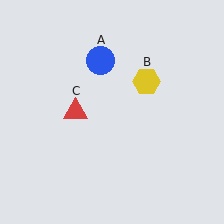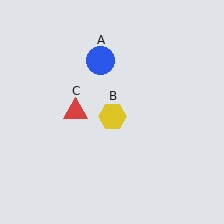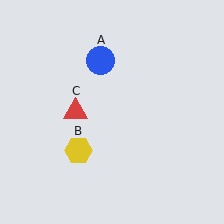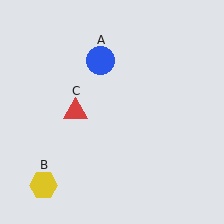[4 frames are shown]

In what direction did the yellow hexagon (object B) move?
The yellow hexagon (object B) moved down and to the left.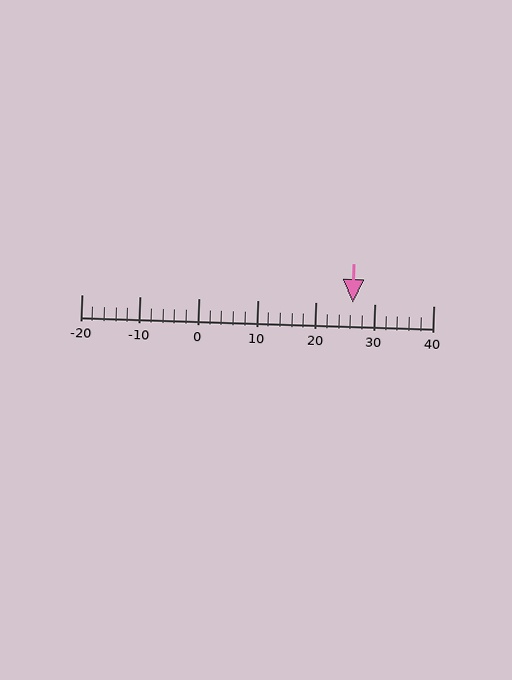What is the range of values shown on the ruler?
The ruler shows values from -20 to 40.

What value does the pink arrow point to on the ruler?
The pink arrow points to approximately 26.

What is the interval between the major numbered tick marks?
The major tick marks are spaced 10 units apart.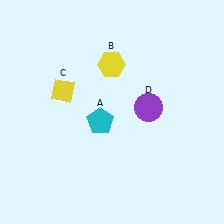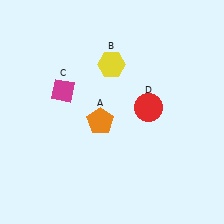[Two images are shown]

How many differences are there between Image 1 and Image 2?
There are 3 differences between the two images.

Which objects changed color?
A changed from cyan to orange. C changed from yellow to magenta. D changed from purple to red.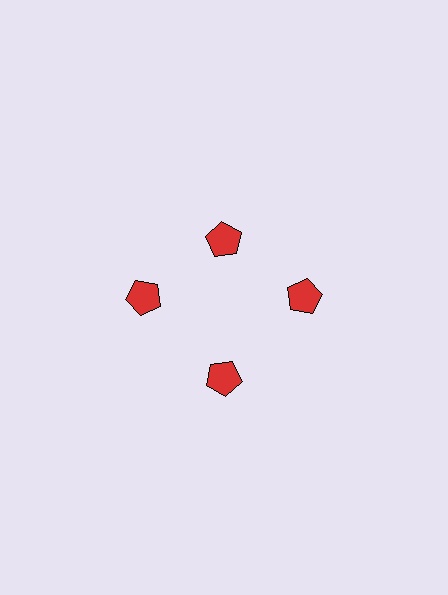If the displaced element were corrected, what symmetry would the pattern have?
It would have 4-fold rotational symmetry — the pattern would map onto itself every 90 degrees.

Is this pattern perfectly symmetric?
No. The 4 red pentagons are arranged in a ring, but one element near the 12 o'clock position is pulled inward toward the center, breaking the 4-fold rotational symmetry.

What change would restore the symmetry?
The symmetry would be restored by moving it outward, back onto the ring so that all 4 pentagons sit at equal angles and equal distance from the center.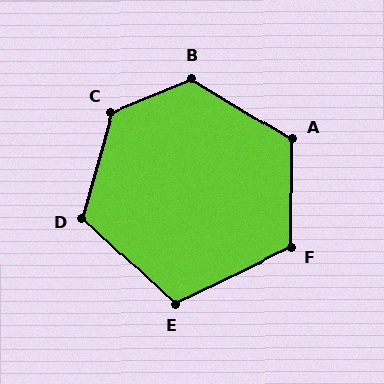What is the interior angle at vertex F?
Approximately 117 degrees (obtuse).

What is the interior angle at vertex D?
Approximately 117 degrees (obtuse).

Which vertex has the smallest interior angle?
E, at approximately 111 degrees.